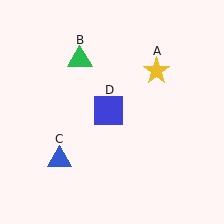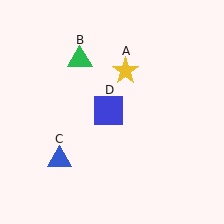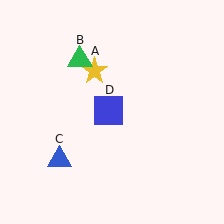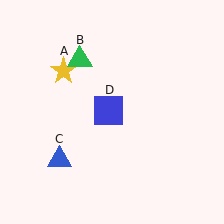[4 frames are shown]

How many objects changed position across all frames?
1 object changed position: yellow star (object A).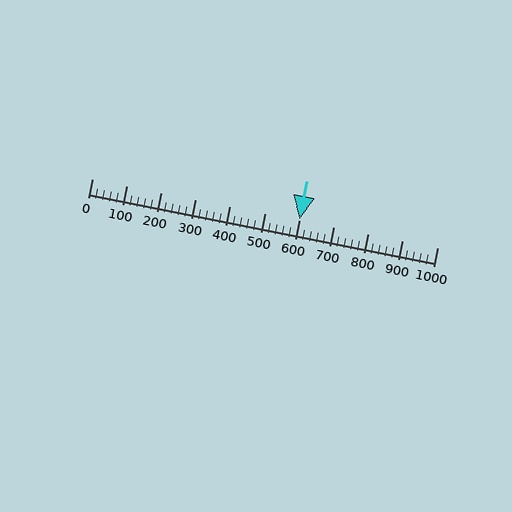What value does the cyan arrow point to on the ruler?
The cyan arrow points to approximately 600.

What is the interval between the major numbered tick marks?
The major tick marks are spaced 100 units apart.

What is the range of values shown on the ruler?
The ruler shows values from 0 to 1000.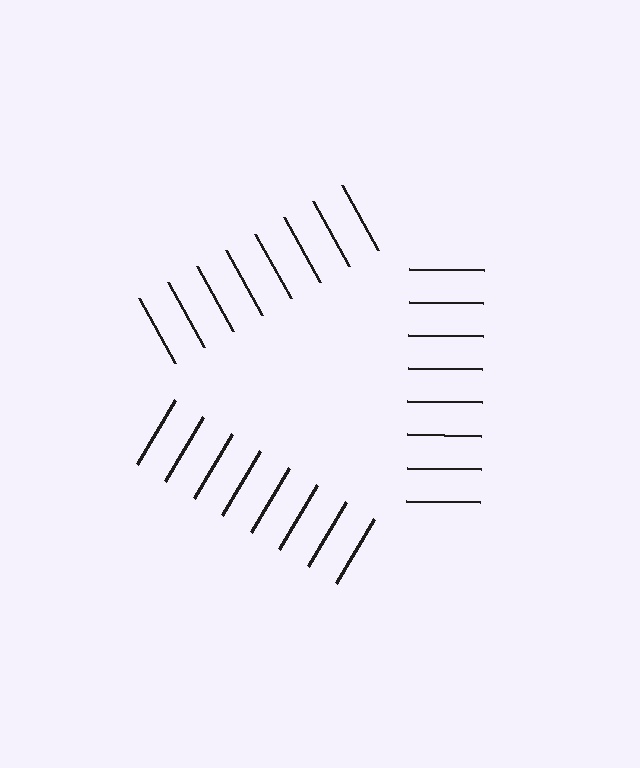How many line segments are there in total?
24 — 8 along each of the 3 edges.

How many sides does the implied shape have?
3 sides — the line-ends trace a triangle.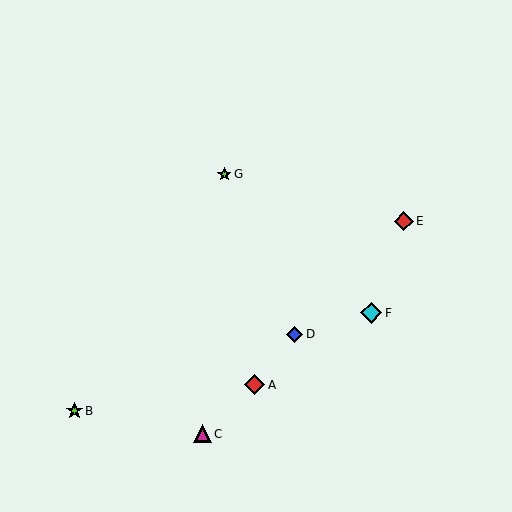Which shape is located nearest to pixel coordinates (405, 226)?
The red diamond (labeled E) at (404, 221) is nearest to that location.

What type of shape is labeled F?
Shape F is a cyan diamond.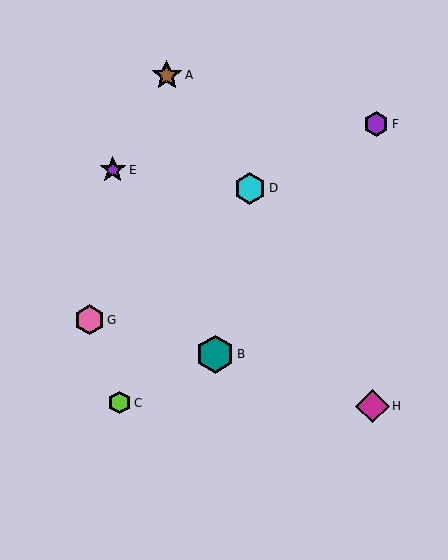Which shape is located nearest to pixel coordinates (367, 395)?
The magenta diamond (labeled H) at (372, 406) is nearest to that location.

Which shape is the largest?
The teal hexagon (labeled B) is the largest.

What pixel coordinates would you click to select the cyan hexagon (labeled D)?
Click at (250, 188) to select the cyan hexagon D.